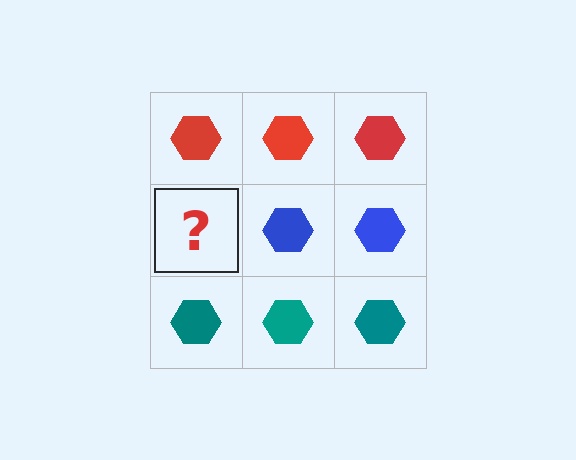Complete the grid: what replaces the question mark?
The question mark should be replaced with a blue hexagon.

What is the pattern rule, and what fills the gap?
The rule is that each row has a consistent color. The gap should be filled with a blue hexagon.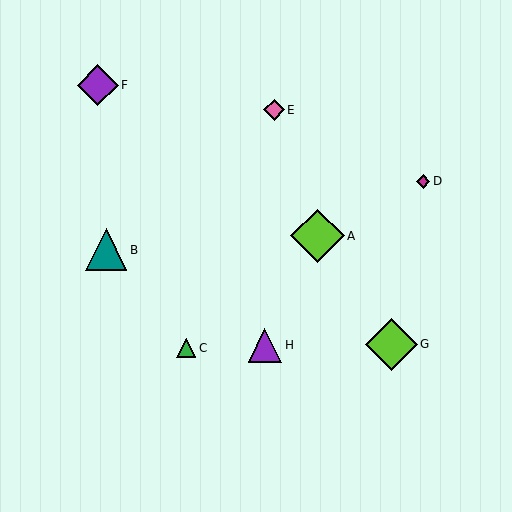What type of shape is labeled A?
Shape A is a lime diamond.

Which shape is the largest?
The lime diamond (labeled A) is the largest.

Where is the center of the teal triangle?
The center of the teal triangle is at (106, 250).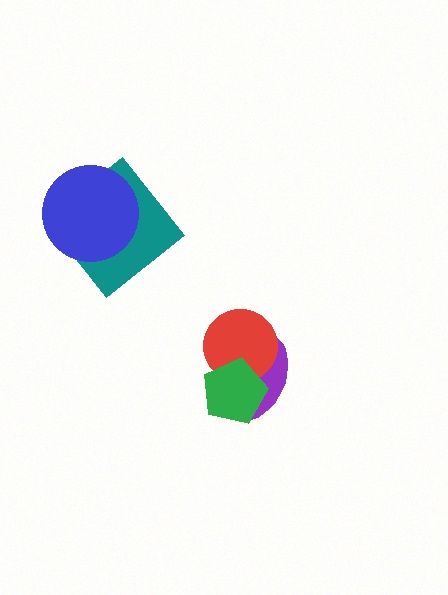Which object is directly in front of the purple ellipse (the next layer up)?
The red circle is directly in front of the purple ellipse.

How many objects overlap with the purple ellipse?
2 objects overlap with the purple ellipse.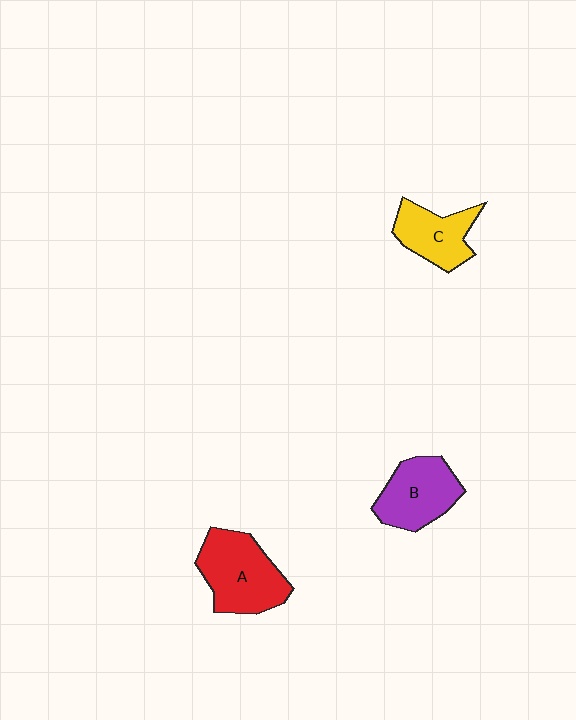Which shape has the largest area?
Shape A (red).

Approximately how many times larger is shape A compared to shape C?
Approximately 1.4 times.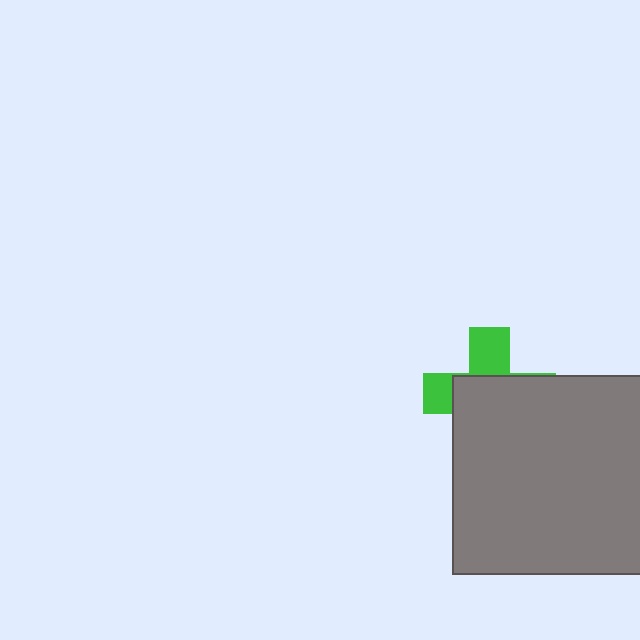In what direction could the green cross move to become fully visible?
The green cross could move up. That would shift it out from behind the gray square entirely.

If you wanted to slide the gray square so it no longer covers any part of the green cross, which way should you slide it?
Slide it down — that is the most direct way to separate the two shapes.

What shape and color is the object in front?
The object in front is a gray square.